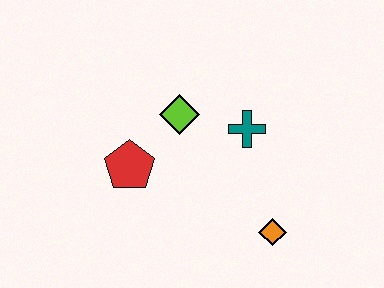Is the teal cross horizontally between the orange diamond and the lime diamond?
Yes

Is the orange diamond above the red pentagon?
No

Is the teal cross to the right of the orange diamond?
No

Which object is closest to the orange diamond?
The teal cross is closest to the orange diamond.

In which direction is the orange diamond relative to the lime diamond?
The orange diamond is below the lime diamond.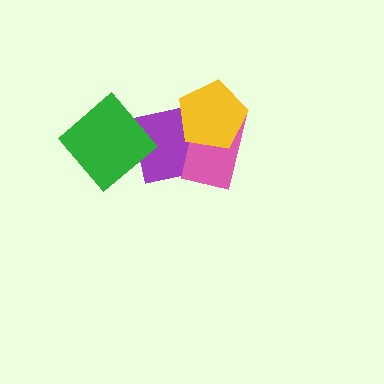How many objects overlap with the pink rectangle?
2 objects overlap with the pink rectangle.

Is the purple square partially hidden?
Yes, it is partially covered by another shape.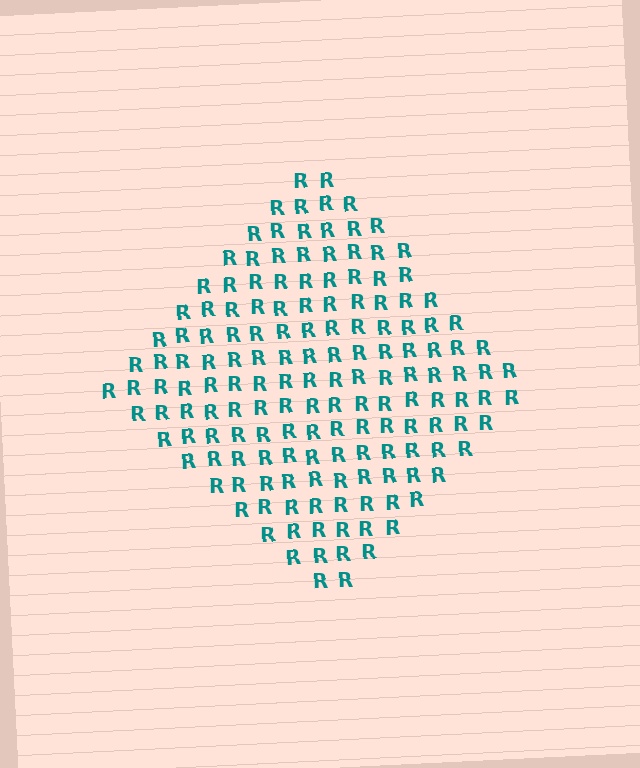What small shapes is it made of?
It is made of small letter R's.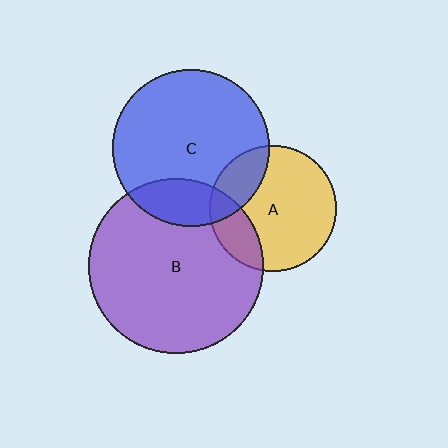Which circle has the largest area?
Circle B (purple).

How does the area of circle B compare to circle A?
Approximately 1.9 times.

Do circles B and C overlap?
Yes.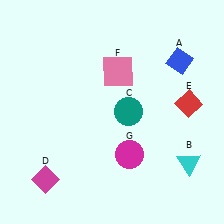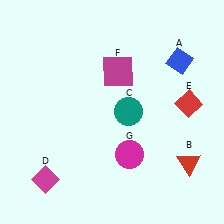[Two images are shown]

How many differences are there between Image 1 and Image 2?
There are 2 differences between the two images.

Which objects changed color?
B changed from cyan to red. F changed from pink to magenta.